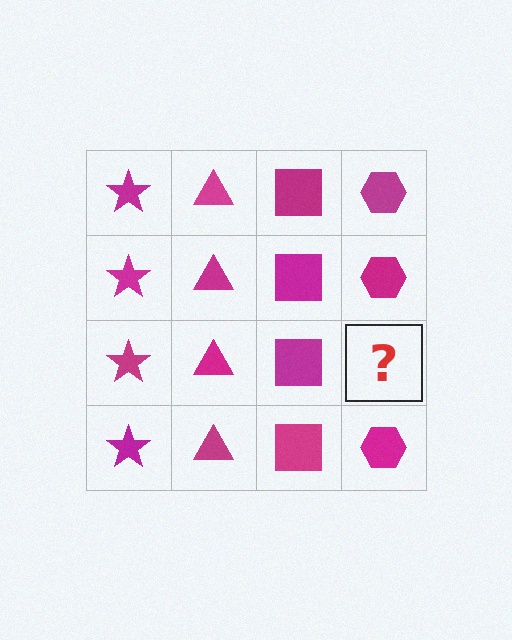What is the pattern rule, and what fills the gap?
The rule is that each column has a consistent shape. The gap should be filled with a magenta hexagon.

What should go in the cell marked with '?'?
The missing cell should contain a magenta hexagon.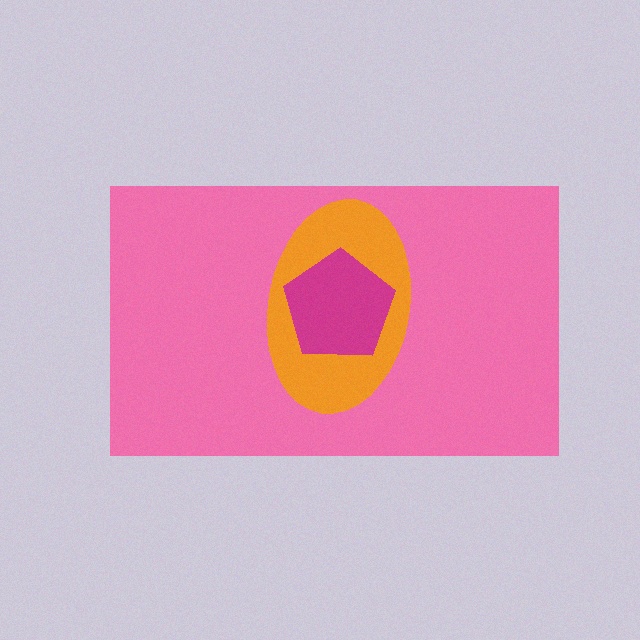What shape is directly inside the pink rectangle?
The orange ellipse.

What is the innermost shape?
The magenta pentagon.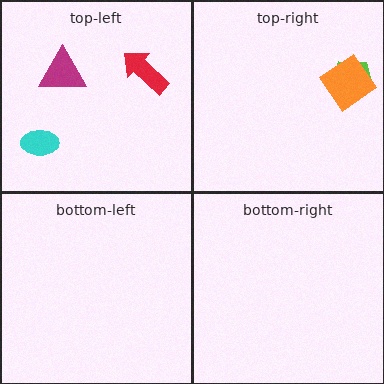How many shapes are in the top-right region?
2.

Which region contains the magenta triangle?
The top-left region.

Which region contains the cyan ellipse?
The top-left region.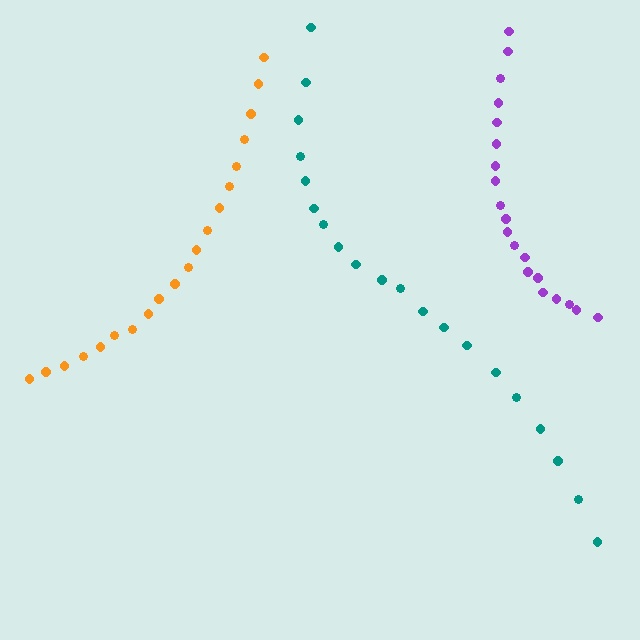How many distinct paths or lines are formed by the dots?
There are 3 distinct paths.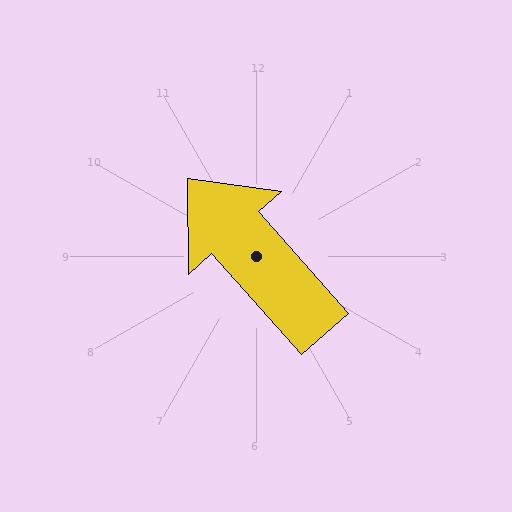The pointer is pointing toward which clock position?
Roughly 11 o'clock.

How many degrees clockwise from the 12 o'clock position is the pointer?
Approximately 318 degrees.